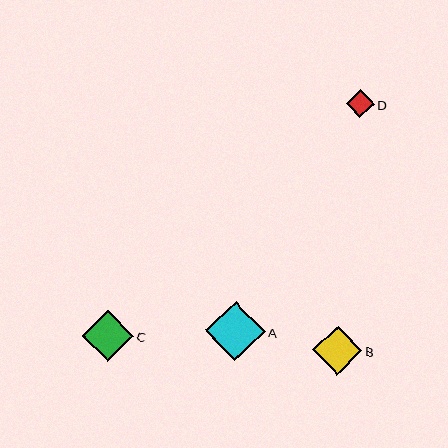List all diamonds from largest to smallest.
From largest to smallest: A, C, B, D.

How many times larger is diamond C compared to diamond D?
Diamond C is approximately 1.8 times the size of diamond D.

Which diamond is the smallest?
Diamond D is the smallest with a size of approximately 28 pixels.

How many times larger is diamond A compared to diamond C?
Diamond A is approximately 1.2 times the size of diamond C.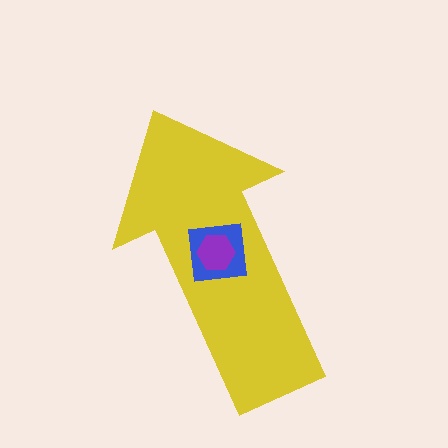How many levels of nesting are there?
3.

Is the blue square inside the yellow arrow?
Yes.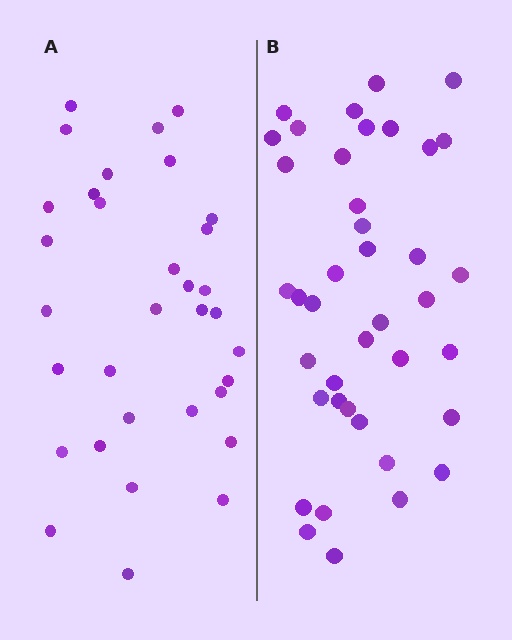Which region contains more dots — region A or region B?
Region B (the right region) has more dots.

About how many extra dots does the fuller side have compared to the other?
Region B has roughly 8 or so more dots than region A.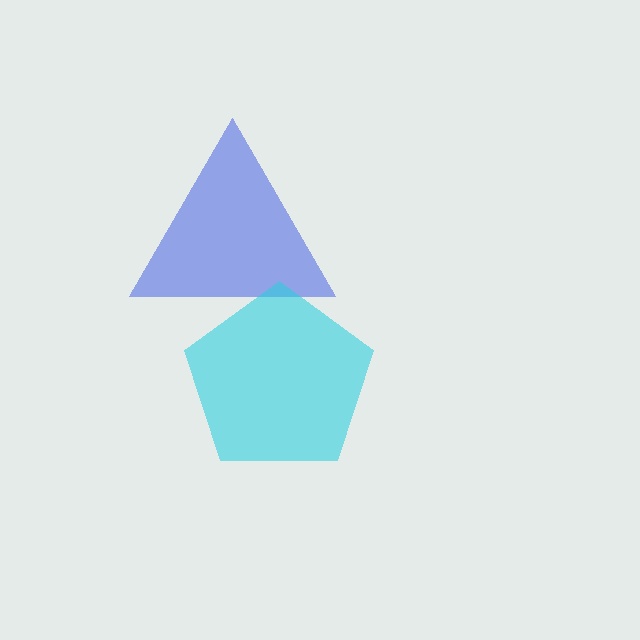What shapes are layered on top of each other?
The layered shapes are: a blue triangle, a cyan pentagon.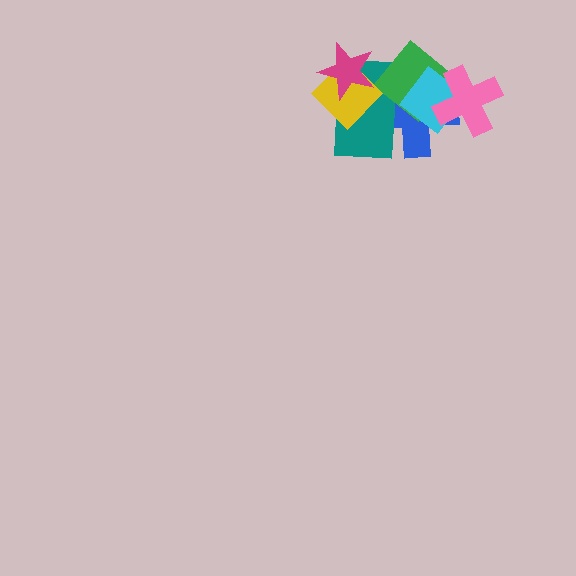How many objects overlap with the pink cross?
3 objects overlap with the pink cross.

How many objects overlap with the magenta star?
2 objects overlap with the magenta star.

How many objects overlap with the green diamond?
5 objects overlap with the green diamond.